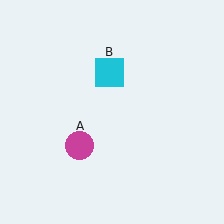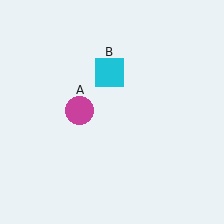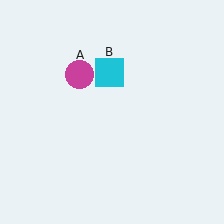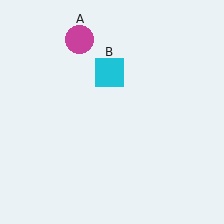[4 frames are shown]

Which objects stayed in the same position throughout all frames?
Cyan square (object B) remained stationary.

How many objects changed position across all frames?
1 object changed position: magenta circle (object A).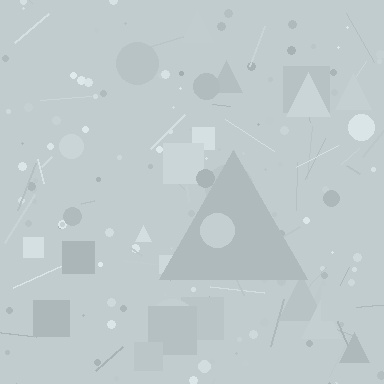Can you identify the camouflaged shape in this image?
The camouflaged shape is a triangle.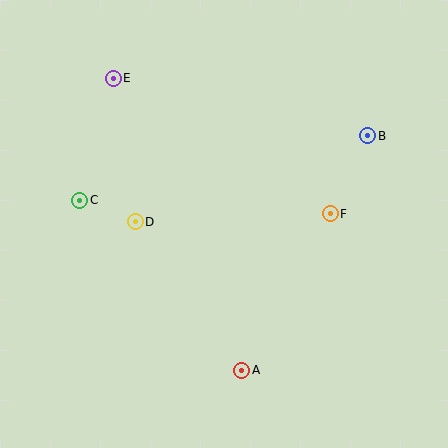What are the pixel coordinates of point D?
Point D is at (135, 222).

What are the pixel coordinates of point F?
Point F is at (330, 214).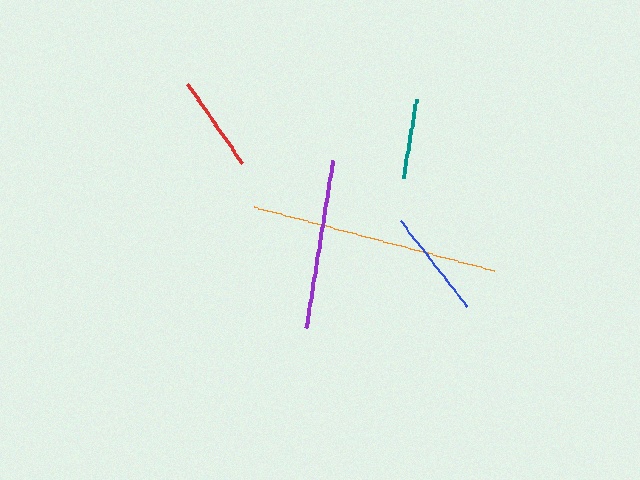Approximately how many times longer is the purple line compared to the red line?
The purple line is approximately 1.8 times the length of the red line.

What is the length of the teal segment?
The teal segment is approximately 80 pixels long.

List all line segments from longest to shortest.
From longest to shortest: orange, purple, blue, red, teal.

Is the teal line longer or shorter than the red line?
The red line is longer than the teal line.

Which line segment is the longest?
The orange line is the longest at approximately 248 pixels.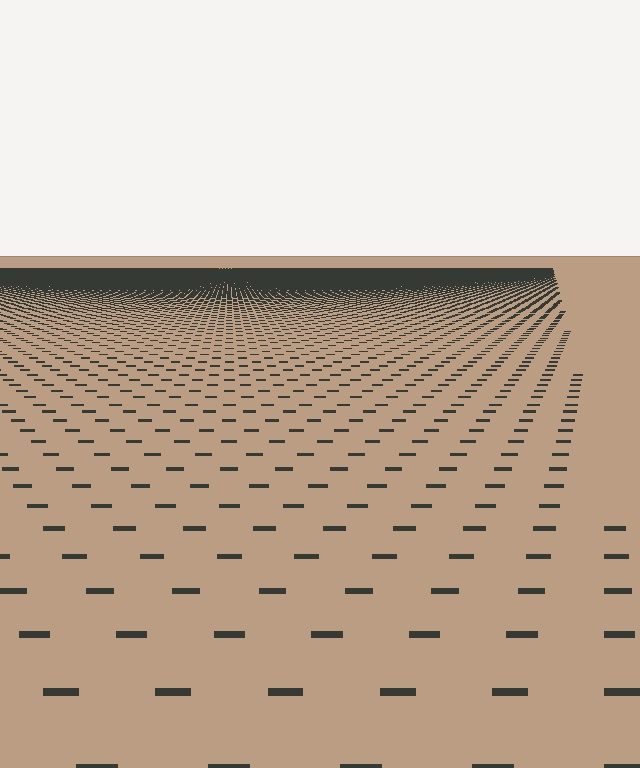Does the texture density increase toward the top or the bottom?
Density increases toward the top.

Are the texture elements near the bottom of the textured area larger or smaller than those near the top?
Larger. Near the bottom, elements are closer to the viewer and appear at a bigger on-screen size.